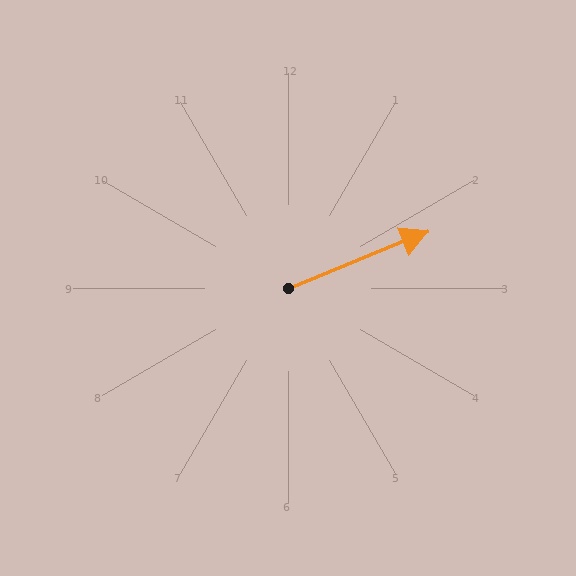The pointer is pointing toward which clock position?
Roughly 2 o'clock.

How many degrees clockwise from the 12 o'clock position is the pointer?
Approximately 68 degrees.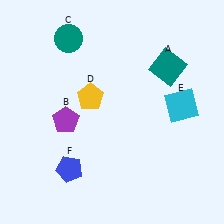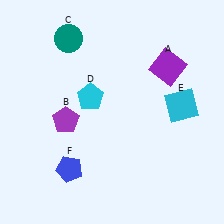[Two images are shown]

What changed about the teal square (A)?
In Image 1, A is teal. In Image 2, it changed to purple.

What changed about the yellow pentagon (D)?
In Image 1, D is yellow. In Image 2, it changed to cyan.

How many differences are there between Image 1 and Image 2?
There are 2 differences between the two images.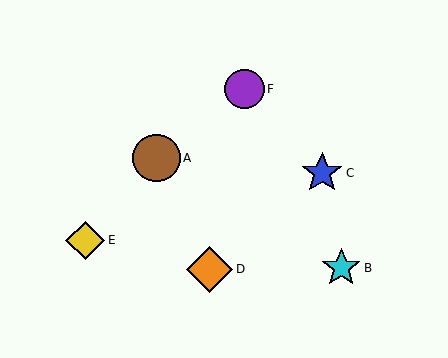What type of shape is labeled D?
Shape D is an orange diamond.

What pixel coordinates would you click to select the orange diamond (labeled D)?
Click at (210, 269) to select the orange diamond D.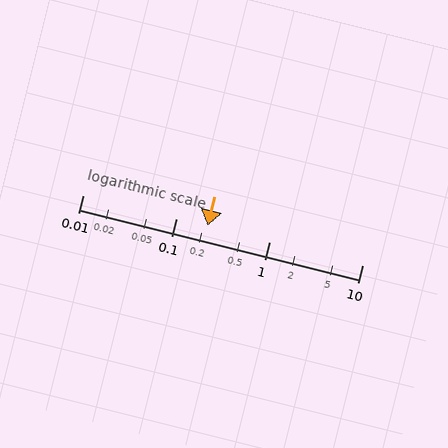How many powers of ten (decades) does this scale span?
The scale spans 3 decades, from 0.01 to 10.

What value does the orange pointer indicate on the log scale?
The pointer indicates approximately 0.22.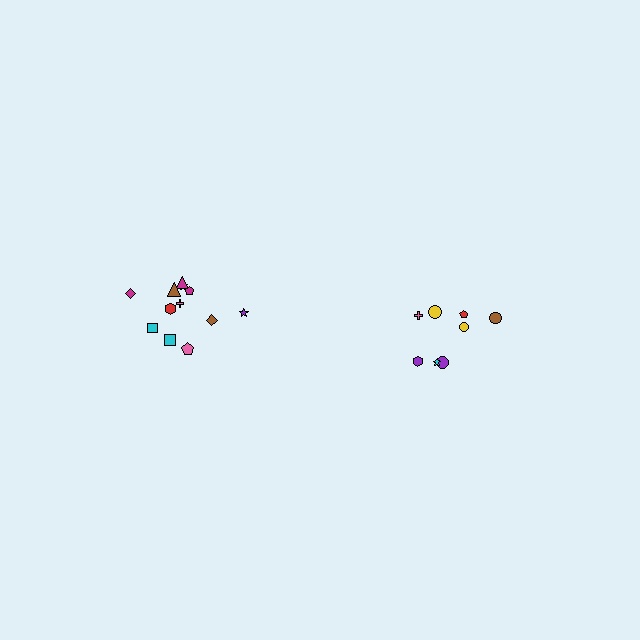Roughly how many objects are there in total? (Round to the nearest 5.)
Roughly 20 objects in total.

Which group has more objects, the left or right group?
The left group.